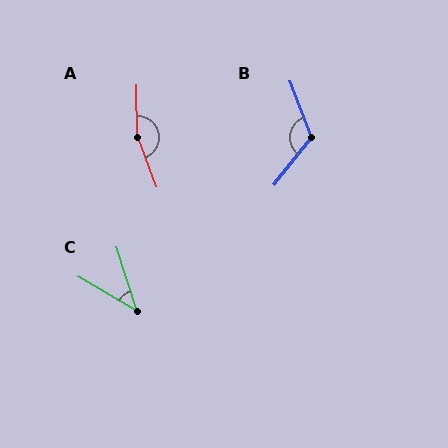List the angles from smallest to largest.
C (42°), B (121°), A (160°).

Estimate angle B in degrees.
Approximately 121 degrees.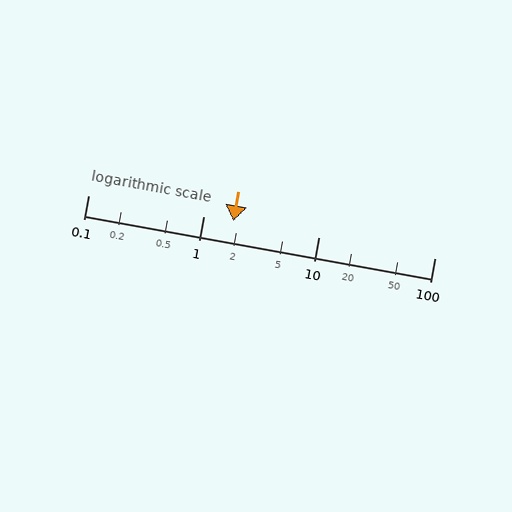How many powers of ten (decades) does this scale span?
The scale spans 3 decades, from 0.1 to 100.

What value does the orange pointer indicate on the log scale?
The pointer indicates approximately 1.8.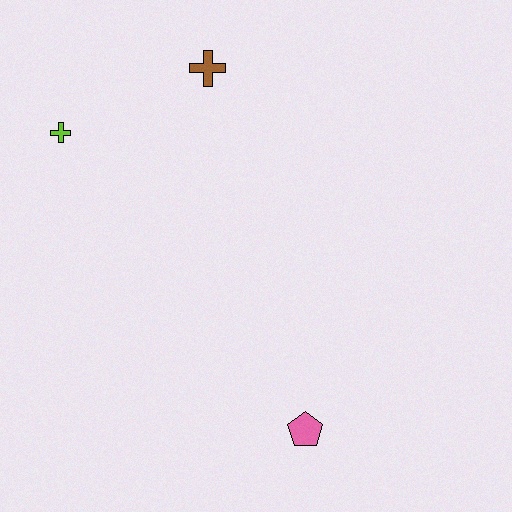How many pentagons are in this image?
There is 1 pentagon.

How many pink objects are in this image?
There is 1 pink object.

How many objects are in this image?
There are 3 objects.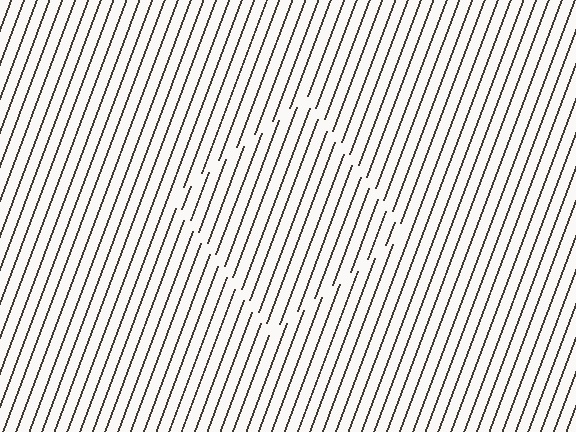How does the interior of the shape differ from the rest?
The interior of the shape contains the same grating, shifted by half a period — the contour is defined by the phase discontinuity where line-ends from the inner and outer gratings abut.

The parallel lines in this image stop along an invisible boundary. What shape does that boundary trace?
An illusory square. The interior of the shape contains the same grating, shifted by half a period — the contour is defined by the phase discontinuity where line-ends from the inner and outer gratings abut.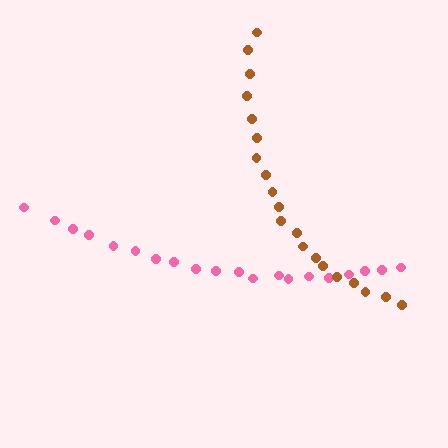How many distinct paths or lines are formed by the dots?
There are 2 distinct paths.